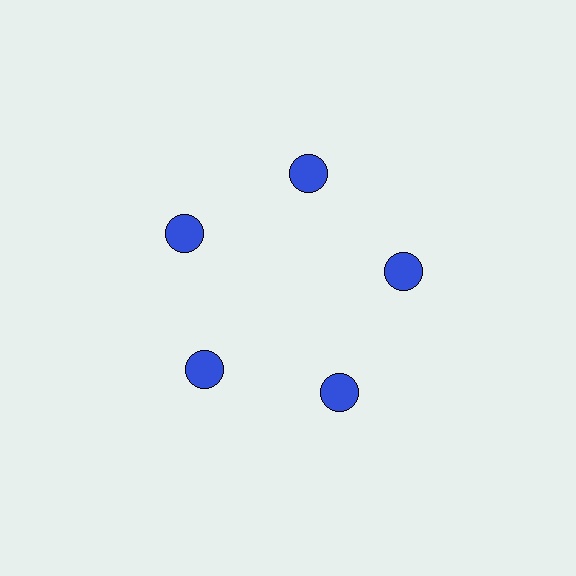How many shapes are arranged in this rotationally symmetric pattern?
There are 5 shapes, arranged in 5 groups of 1.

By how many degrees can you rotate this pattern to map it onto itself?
The pattern maps onto itself every 72 degrees of rotation.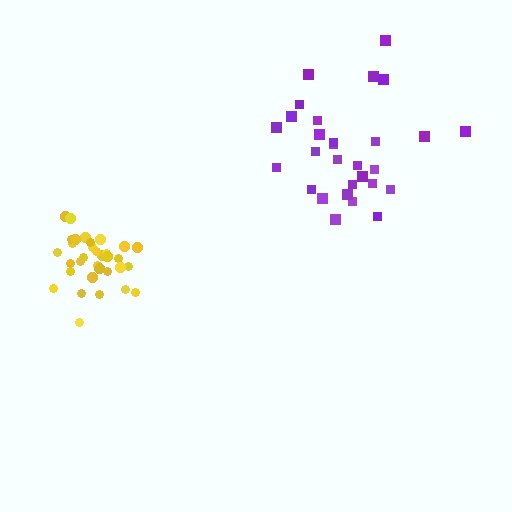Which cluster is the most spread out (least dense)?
Purple.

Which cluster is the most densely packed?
Yellow.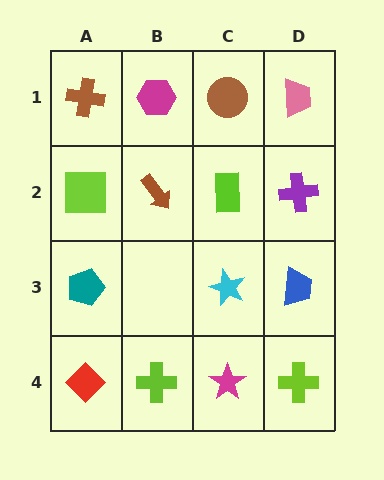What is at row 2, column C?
A lime rectangle.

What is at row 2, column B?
A brown arrow.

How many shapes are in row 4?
4 shapes.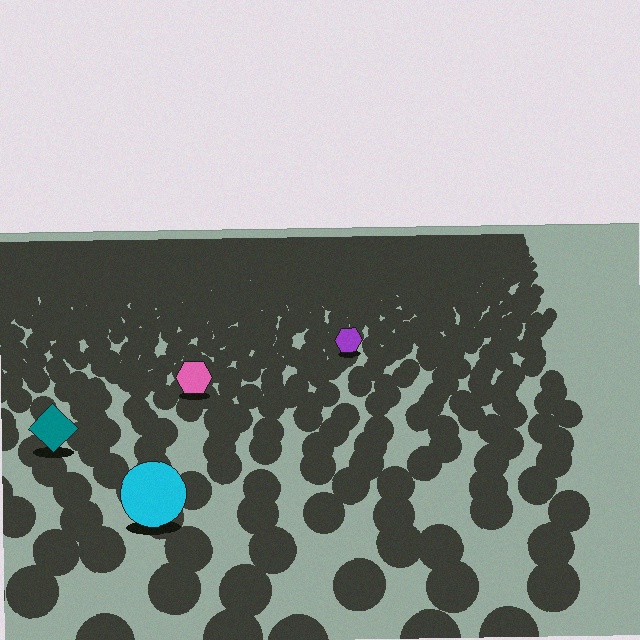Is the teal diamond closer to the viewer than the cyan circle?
No. The cyan circle is closer — you can tell from the texture gradient: the ground texture is coarser near it.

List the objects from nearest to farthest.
From nearest to farthest: the cyan circle, the teal diamond, the pink hexagon, the purple hexagon.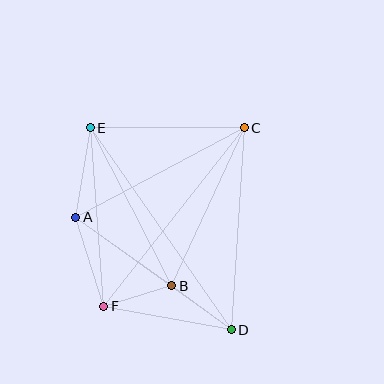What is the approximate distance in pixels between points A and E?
The distance between A and E is approximately 91 pixels.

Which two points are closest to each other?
Points B and F are closest to each other.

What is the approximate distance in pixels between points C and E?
The distance between C and E is approximately 154 pixels.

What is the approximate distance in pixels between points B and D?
The distance between B and D is approximately 74 pixels.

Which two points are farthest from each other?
Points D and E are farthest from each other.